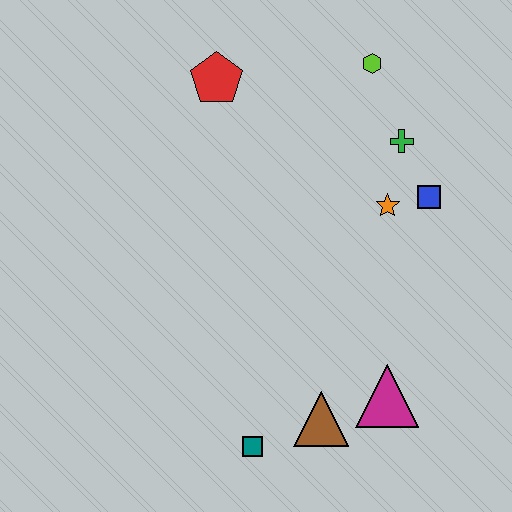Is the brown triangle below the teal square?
No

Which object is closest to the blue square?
The orange star is closest to the blue square.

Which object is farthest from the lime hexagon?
The teal square is farthest from the lime hexagon.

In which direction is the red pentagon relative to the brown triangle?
The red pentagon is above the brown triangle.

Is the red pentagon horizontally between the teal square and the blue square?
No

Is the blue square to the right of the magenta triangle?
Yes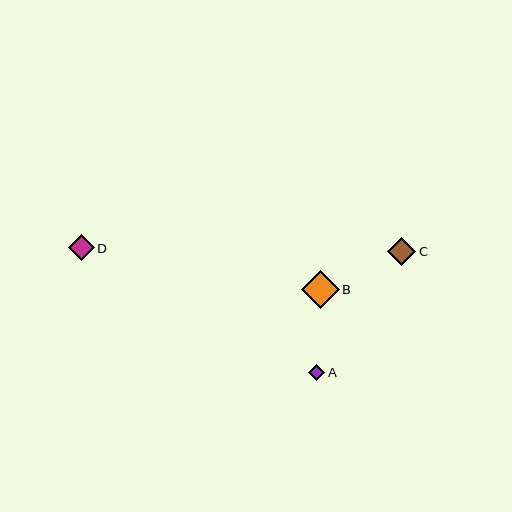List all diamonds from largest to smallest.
From largest to smallest: B, C, D, A.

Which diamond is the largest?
Diamond B is the largest with a size of approximately 38 pixels.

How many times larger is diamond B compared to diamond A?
Diamond B is approximately 2.4 times the size of diamond A.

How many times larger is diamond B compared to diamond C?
Diamond B is approximately 1.4 times the size of diamond C.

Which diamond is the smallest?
Diamond A is the smallest with a size of approximately 16 pixels.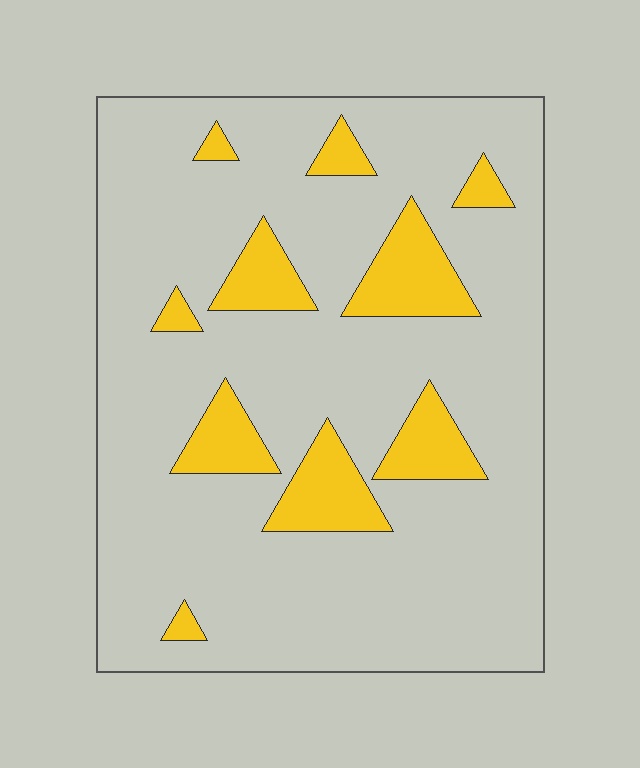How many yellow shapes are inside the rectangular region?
10.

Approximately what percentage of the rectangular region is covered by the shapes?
Approximately 15%.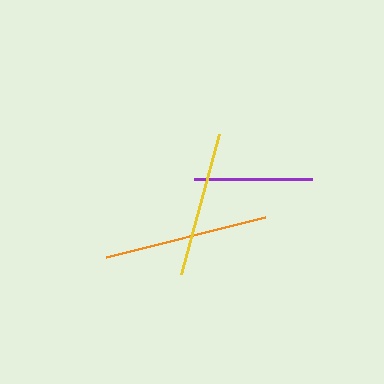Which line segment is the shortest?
The purple line is the shortest at approximately 118 pixels.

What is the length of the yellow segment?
The yellow segment is approximately 145 pixels long.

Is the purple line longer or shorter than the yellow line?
The yellow line is longer than the purple line.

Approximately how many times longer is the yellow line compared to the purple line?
The yellow line is approximately 1.2 times the length of the purple line.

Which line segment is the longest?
The orange line is the longest at approximately 164 pixels.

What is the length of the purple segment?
The purple segment is approximately 118 pixels long.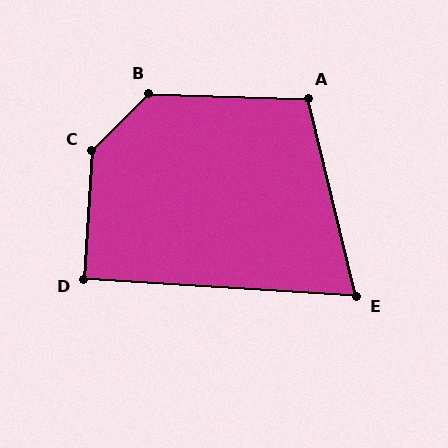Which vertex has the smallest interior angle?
E, at approximately 73 degrees.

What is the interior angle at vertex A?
Approximately 106 degrees (obtuse).